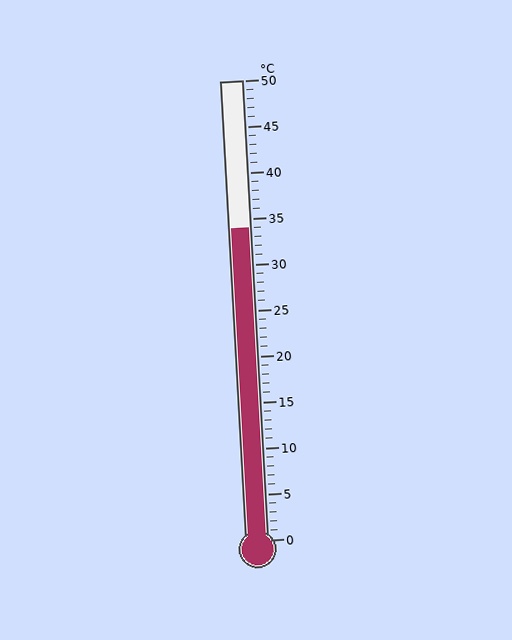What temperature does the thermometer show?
The thermometer shows approximately 34°C.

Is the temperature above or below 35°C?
The temperature is below 35°C.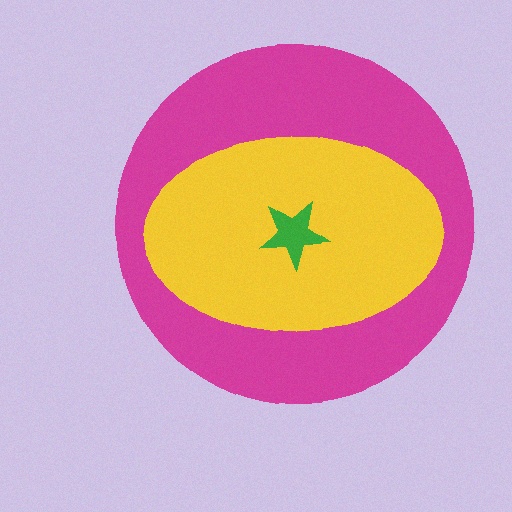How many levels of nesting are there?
3.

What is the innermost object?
The green star.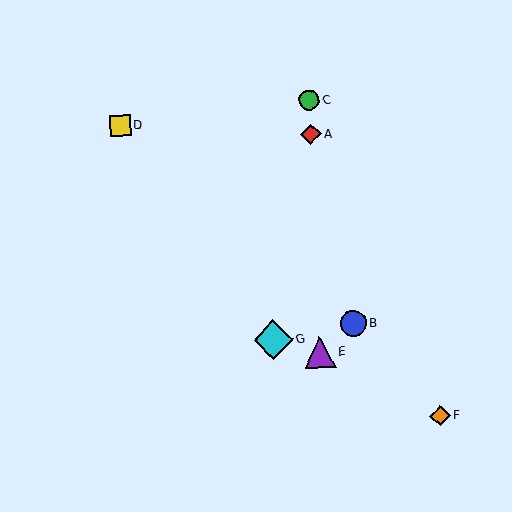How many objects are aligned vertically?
3 objects (A, C, E) are aligned vertically.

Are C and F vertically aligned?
No, C is at x≈309 and F is at x≈440.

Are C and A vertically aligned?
Yes, both are at x≈309.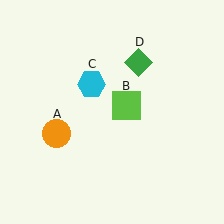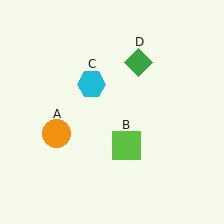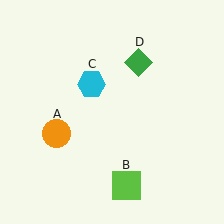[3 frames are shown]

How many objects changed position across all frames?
1 object changed position: lime square (object B).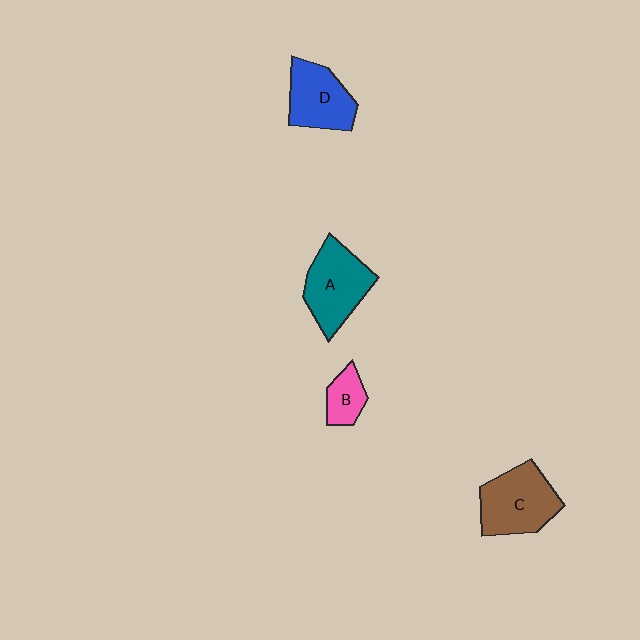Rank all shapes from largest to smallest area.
From largest to smallest: C (brown), A (teal), D (blue), B (pink).